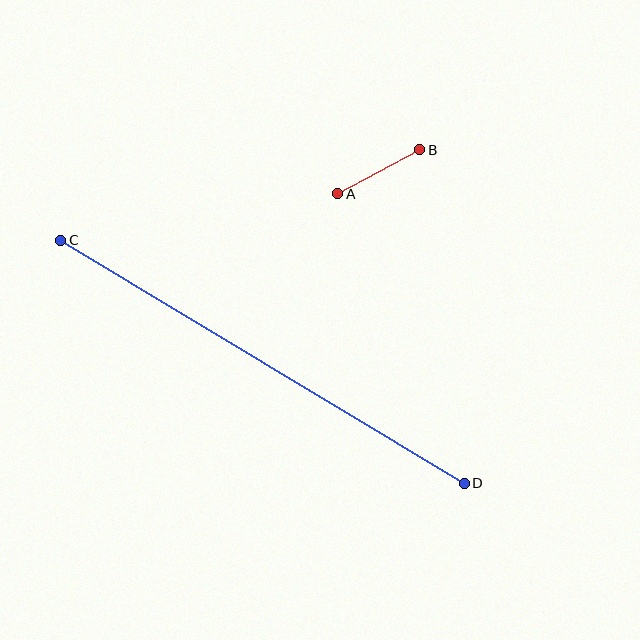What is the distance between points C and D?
The distance is approximately 471 pixels.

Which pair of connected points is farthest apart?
Points C and D are farthest apart.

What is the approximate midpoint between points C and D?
The midpoint is at approximately (263, 362) pixels.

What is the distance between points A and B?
The distance is approximately 93 pixels.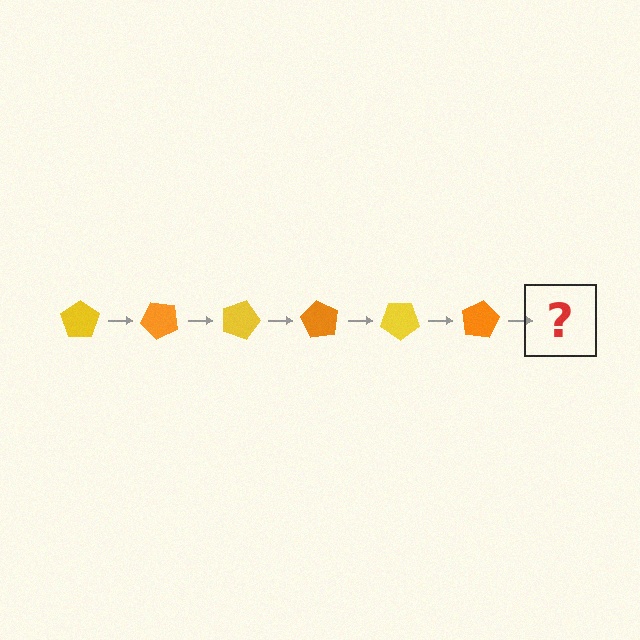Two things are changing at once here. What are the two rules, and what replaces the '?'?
The two rules are that it rotates 45 degrees each step and the color cycles through yellow and orange. The '?' should be a yellow pentagon, rotated 270 degrees from the start.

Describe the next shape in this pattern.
It should be a yellow pentagon, rotated 270 degrees from the start.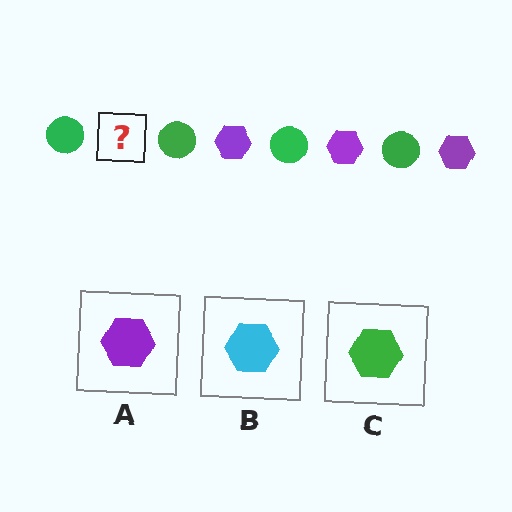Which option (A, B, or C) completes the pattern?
A.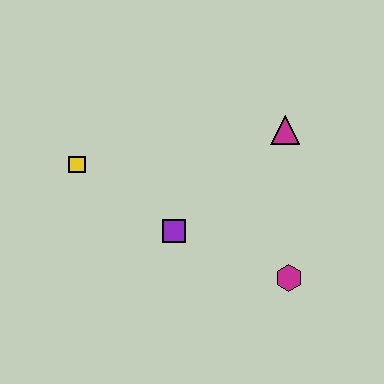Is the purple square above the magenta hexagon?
Yes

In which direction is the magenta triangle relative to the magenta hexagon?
The magenta triangle is above the magenta hexagon.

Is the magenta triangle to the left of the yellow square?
No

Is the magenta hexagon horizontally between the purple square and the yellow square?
No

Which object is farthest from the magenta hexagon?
The yellow square is farthest from the magenta hexagon.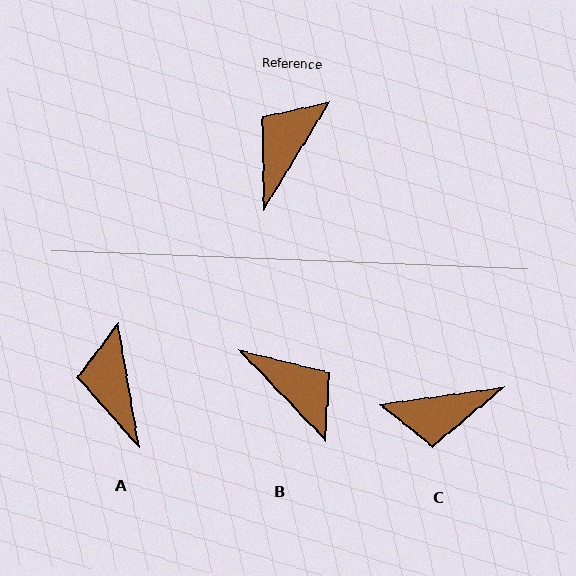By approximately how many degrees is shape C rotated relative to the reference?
Approximately 129 degrees counter-clockwise.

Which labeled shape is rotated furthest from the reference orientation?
C, about 129 degrees away.